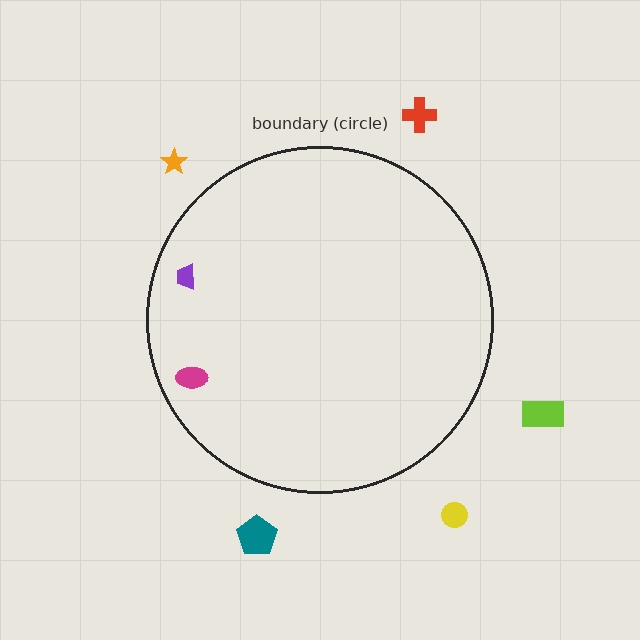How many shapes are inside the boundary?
2 inside, 5 outside.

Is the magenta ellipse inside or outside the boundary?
Inside.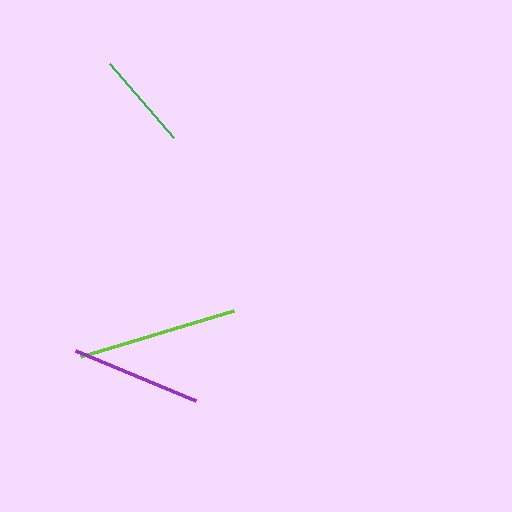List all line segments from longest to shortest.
From longest to shortest: lime, purple, green.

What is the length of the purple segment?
The purple segment is approximately 131 pixels long.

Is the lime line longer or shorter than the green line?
The lime line is longer than the green line.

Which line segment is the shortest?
The green line is the shortest at approximately 98 pixels.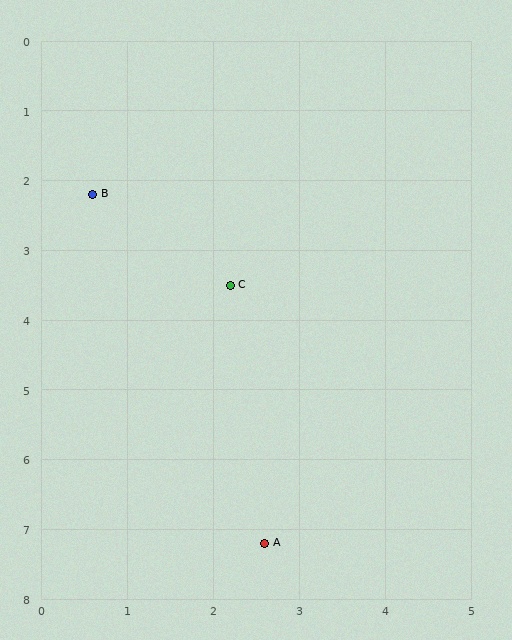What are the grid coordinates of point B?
Point B is at approximately (0.6, 2.2).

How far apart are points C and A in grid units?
Points C and A are about 3.7 grid units apart.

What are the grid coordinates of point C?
Point C is at approximately (2.2, 3.5).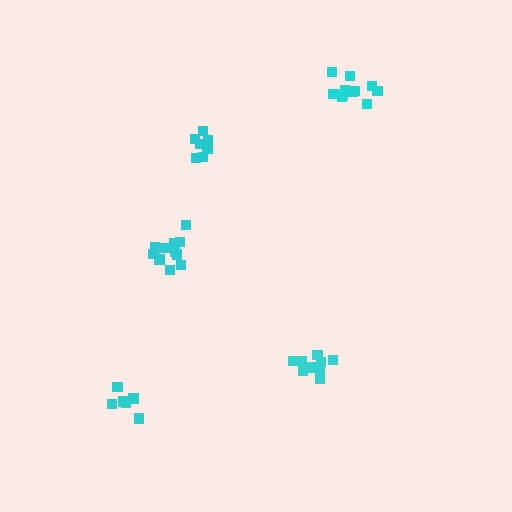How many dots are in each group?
Group 1: 8 dots, Group 2: 7 dots, Group 3: 11 dots, Group 4: 12 dots, Group 5: 10 dots (48 total).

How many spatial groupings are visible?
There are 5 spatial groupings.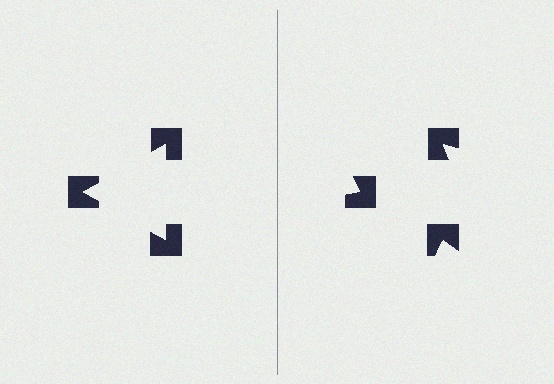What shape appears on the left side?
An illusory triangle.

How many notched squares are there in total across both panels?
6 — 3 on each side.